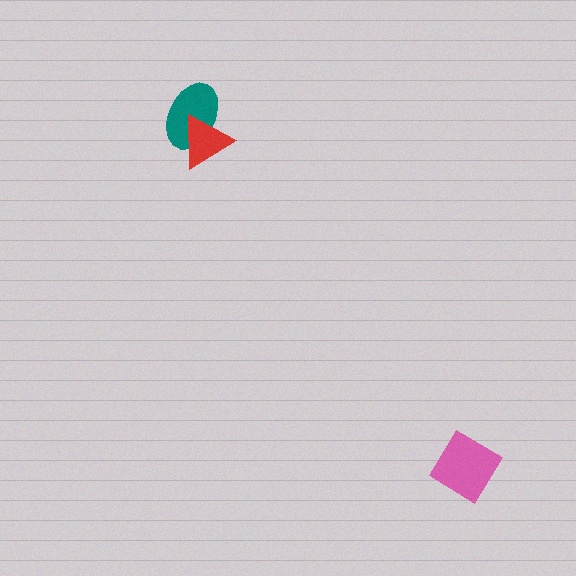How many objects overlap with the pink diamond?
0 objects overlap with the pink diamond.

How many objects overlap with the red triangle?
1 object overlaps with the red triangle.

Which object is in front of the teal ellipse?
The red triangle is in front of the teal ellipse.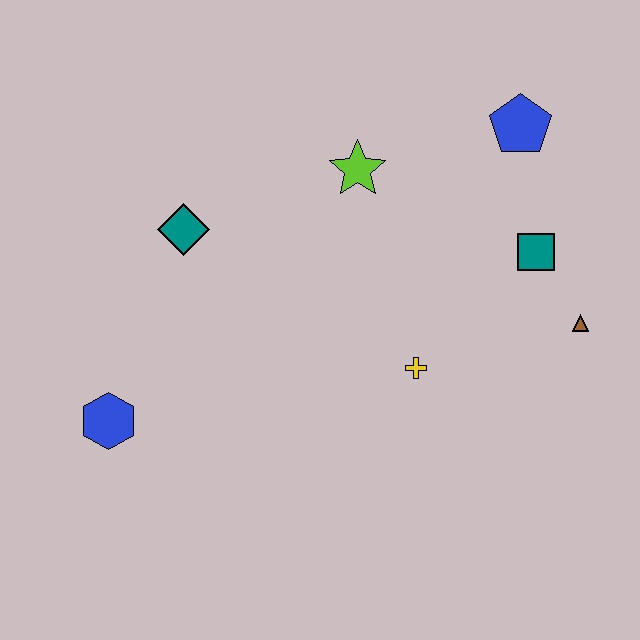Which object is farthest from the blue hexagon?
The blue pentagon is farthest from the blue hexagon.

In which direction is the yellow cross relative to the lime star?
The yellow cross is below the lime star.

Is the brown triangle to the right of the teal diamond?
Yes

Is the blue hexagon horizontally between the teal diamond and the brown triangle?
No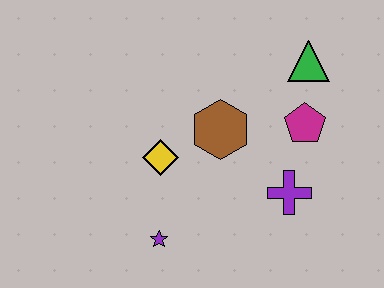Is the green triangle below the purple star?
No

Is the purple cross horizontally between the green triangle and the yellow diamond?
Yes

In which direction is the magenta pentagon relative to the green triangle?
The magenta pentagon is below the green triangle.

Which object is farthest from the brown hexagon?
The purple star is farthest from the brown hexagon.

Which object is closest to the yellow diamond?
The brown hexagon is closest to the yellow diamond.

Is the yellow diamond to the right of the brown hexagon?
No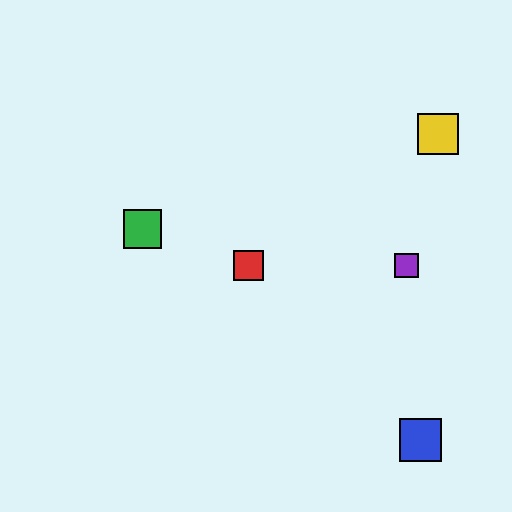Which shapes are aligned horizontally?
The red square, the purple square are aligned horizontally.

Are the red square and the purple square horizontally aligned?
Yes, both are at y≈265.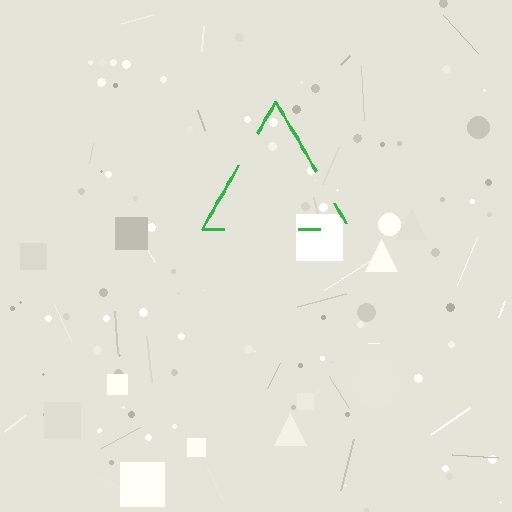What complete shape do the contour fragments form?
The contour fragments form a triangle.